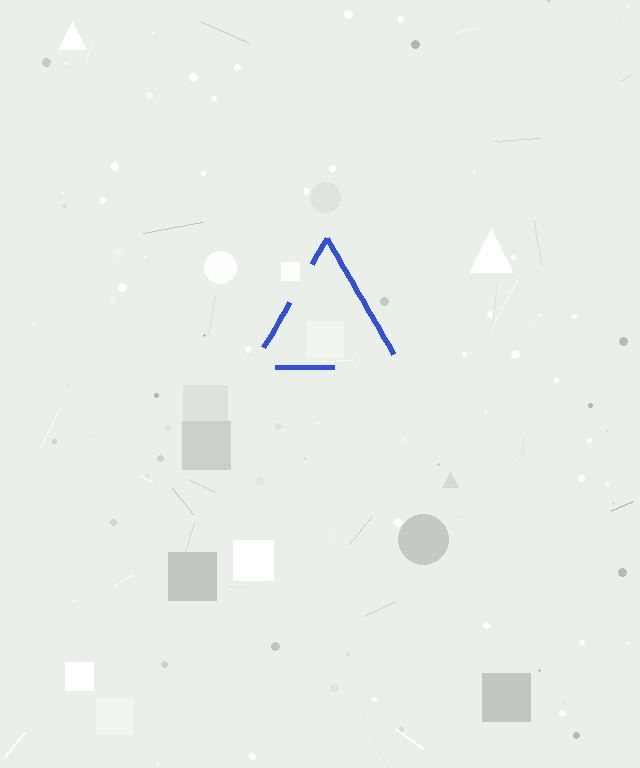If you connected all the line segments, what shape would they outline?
They would outline a triangle.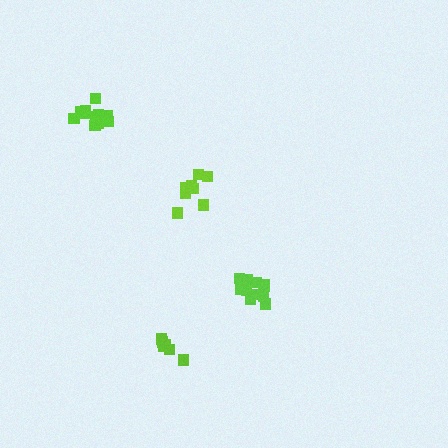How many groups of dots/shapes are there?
There are 4 groups.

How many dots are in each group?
Group 1: 6 dots, Group 2: 8 dots, Group 3: 11 dots, Group 4: 11 dots (36 total).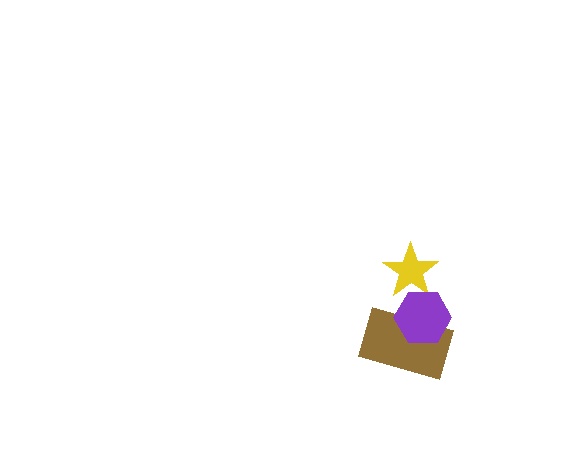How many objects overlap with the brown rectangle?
1 object overlaps with the brown rectangle.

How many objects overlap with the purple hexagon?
2 objects overlap with the purple hexagon.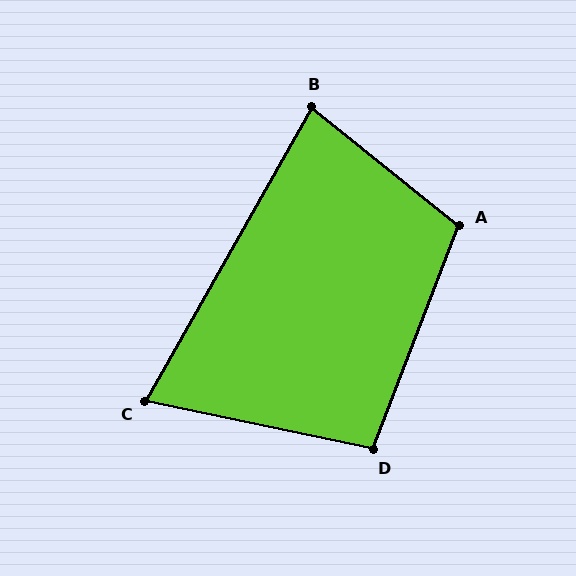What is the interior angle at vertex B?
Approximately 81 degrees (acute).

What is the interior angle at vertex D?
Approximately 99 degrees (obtuse).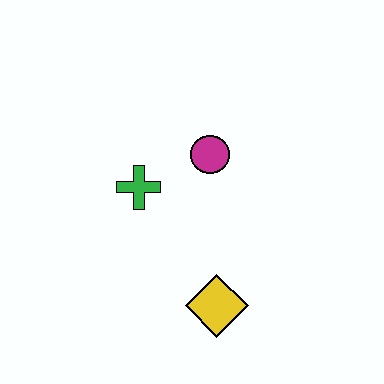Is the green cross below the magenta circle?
Yes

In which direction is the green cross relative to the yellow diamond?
The green cross is above the yellow diamond.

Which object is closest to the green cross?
The magenta circle is closest to the green cross.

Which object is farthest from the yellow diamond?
The magenta circle is farthest from the yellow diamond.